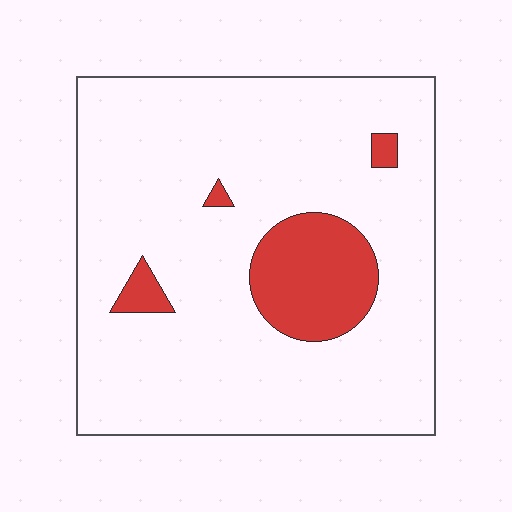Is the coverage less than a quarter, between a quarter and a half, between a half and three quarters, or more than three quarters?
Less than a quarter.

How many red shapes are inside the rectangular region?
4.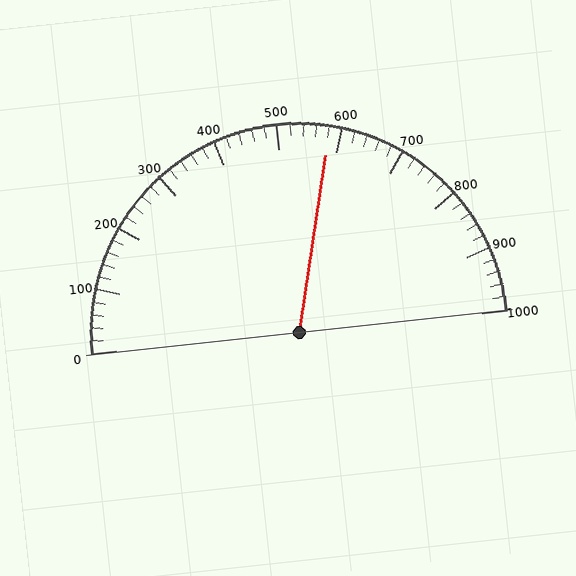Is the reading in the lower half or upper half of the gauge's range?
The reading is in the upper half of the range (0 to 1000).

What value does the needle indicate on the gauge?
The needle indicates approximately 580.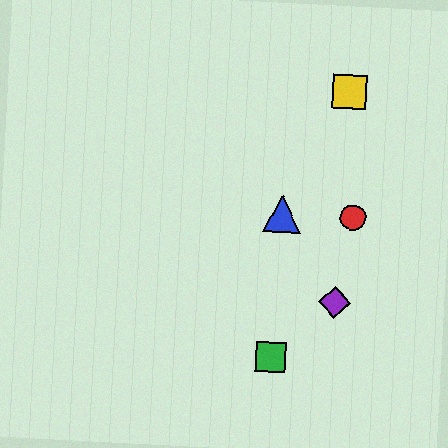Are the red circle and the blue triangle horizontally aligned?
Yes, both are at y≈218.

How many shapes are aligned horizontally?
2 shapes (the red circle, the blue triangle) are aligned horizontally.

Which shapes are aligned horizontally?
The red circle, the blue triangle are aligned horizontally.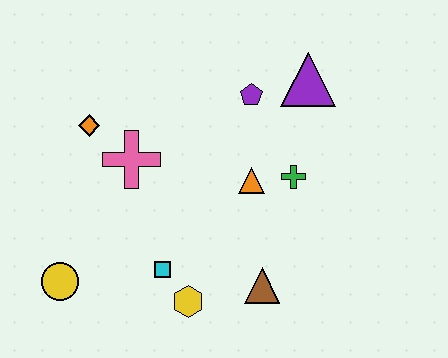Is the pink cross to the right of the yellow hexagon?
No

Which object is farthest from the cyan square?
The purple triangle is farthest from the cyan square.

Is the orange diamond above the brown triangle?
Yes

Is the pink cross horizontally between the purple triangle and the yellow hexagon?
No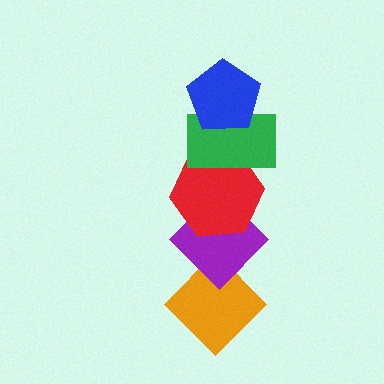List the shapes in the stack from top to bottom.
From top to bottom: the blue pentagon, the green rectangle, the red hexagon, the purple diamond, the orange diamond.